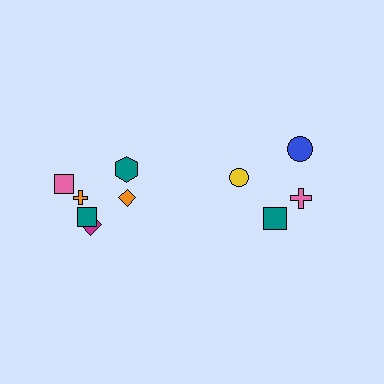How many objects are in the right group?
There are 4 objects.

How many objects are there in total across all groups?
There are 10 objects.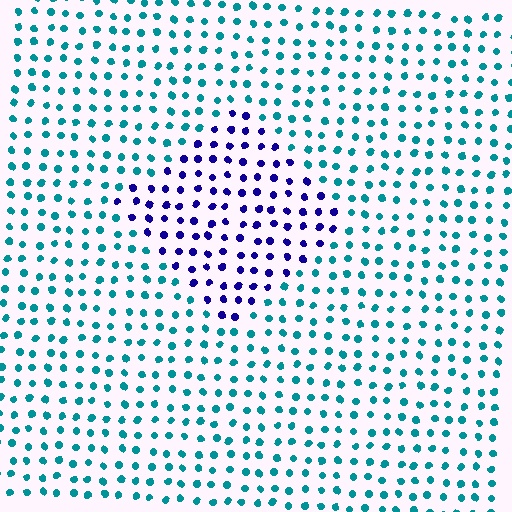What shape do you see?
I see a diamond.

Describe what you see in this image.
The image is filled with small teal elements in a uniform arrangement. A diamond-shaped region is visible where the elements are tinted to a slightly different hue, forming a subtle color boundary.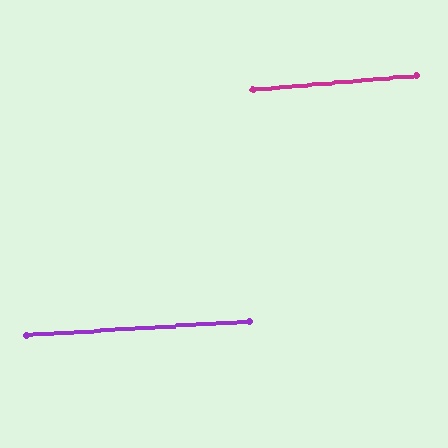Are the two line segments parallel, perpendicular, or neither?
Parallel — their directions differ by only 1.5°.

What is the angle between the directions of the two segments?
Approximately 2 degrees.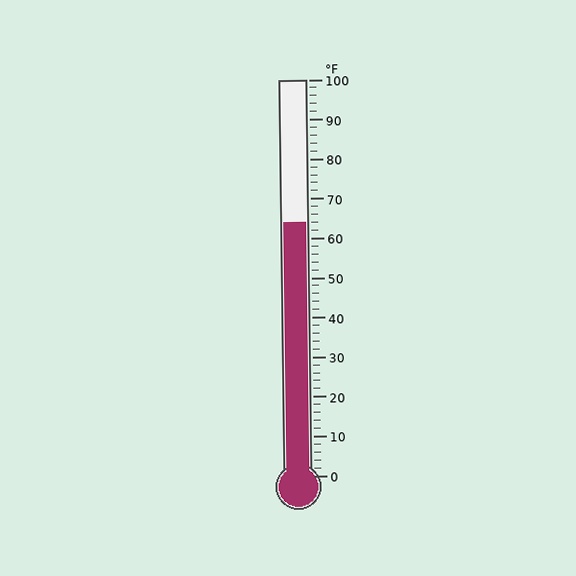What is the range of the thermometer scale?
The thermometer scale ranges from 0°F to 100°F.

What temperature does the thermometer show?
The thermometer shows approximately 64°F.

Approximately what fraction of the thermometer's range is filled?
The thermometer is filled to approximately 65% of its range.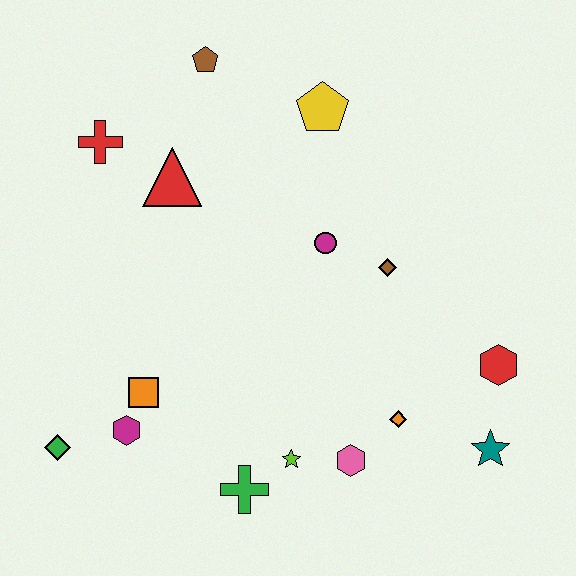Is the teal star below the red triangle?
Yes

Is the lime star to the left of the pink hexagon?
Yes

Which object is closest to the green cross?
The lime star is closest to the green cross.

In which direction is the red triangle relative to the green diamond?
The red triangle is above the green diamond.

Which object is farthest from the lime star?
The brown pentagon is farthest from the lime star.